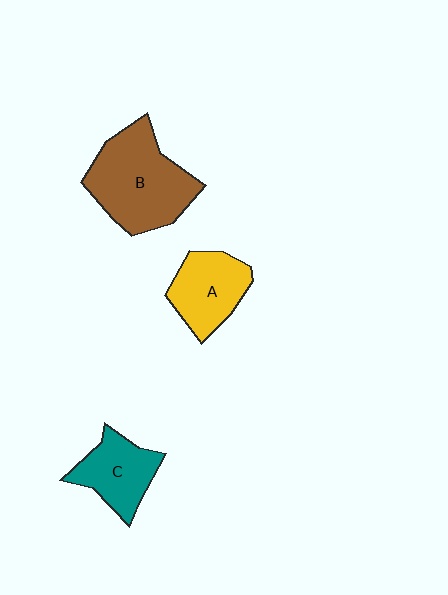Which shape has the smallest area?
Shape C (teal).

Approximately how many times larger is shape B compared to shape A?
Approximately 1.6 times.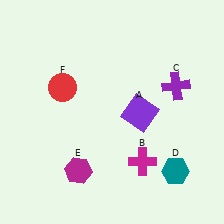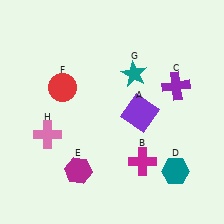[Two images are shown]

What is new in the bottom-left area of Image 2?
A pink cross (H) was added in the bottom-left area of Image 2.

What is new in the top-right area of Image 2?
A teal star (G) was added in the top-right area of Image 2.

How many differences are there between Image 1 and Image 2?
There are 2 differences between the two images.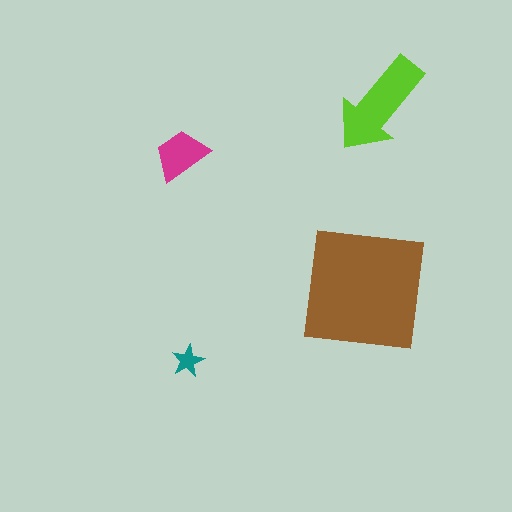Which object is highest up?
The lime arrow is topmost.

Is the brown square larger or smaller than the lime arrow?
Larger.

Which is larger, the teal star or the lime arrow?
The lime arrow.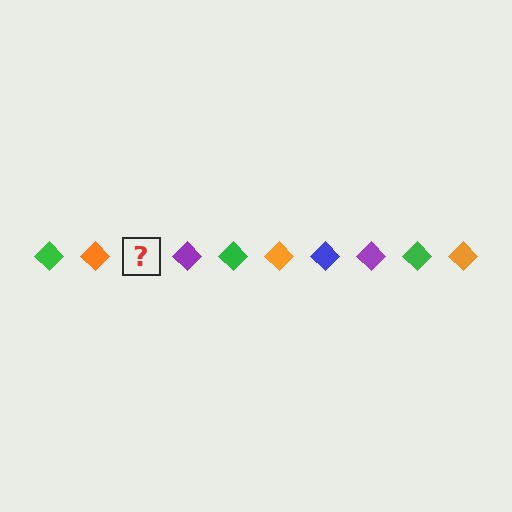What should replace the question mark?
The question mark should be replaced with a blue diamond.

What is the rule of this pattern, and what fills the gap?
The rule is that the pattern cycles through green, orange, blue, purple diamonds. The gap should be filled with a blue diamond.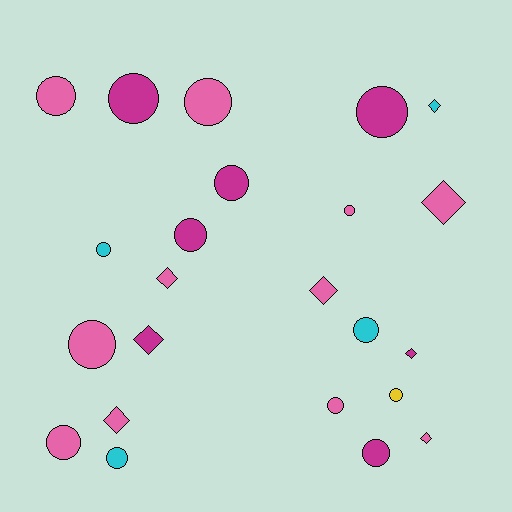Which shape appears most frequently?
Circle, with 15 objects.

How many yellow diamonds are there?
There are no yellow diamonds.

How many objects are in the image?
There are 23 objects.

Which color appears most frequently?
Pink, with 11 objects.